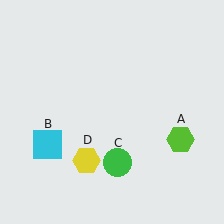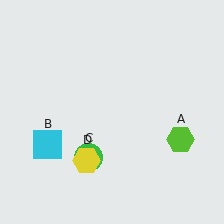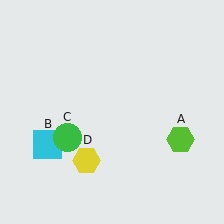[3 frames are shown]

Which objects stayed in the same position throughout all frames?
Lime hexagon (object A) and cyan square (object B) and yellow hexagon (object D) remained stationary.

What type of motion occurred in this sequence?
The green circle (object C) rotated clockwise around the center of the scene.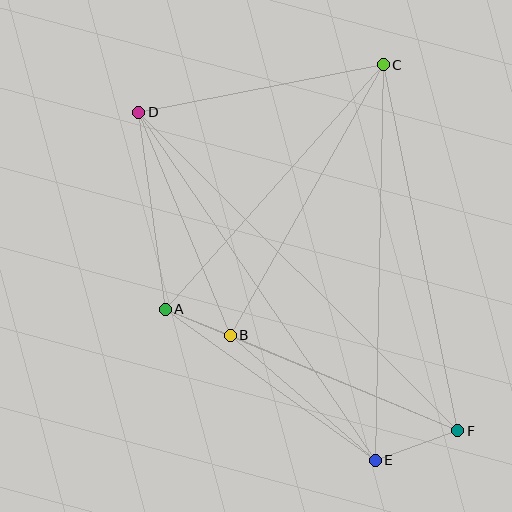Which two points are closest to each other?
Points A and B are closest to each other.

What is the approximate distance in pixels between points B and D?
The distance between B and D is approximately 241 pixels.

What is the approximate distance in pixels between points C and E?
The distance between C and E is approximately 396 pixels.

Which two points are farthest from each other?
Points D and F are farthest from each other.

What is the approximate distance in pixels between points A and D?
The distance between A and D is approximately 199 pixels.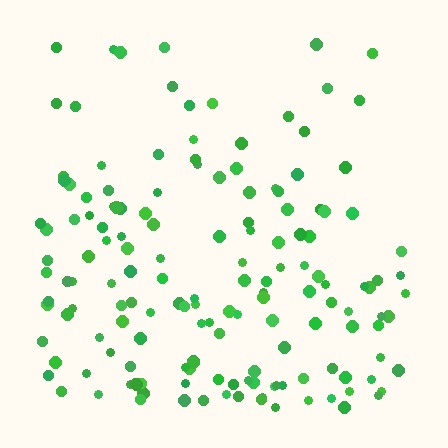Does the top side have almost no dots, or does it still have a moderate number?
Still a moderate number, just noticeably fewer than the bottom.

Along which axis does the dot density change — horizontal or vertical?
Vertical.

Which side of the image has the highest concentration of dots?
The bottom.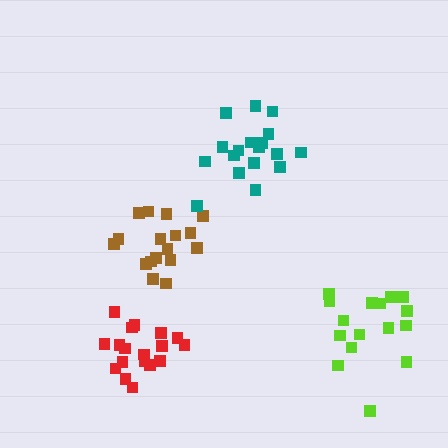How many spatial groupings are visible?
There are 4 spatial groupings.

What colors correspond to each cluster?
The clusters are colored: lime, brown, teal, red.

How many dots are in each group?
Group 1: 16 dots, Group 2: 17 dots, Group 3: 18 dots, Group 4: 18 dots (69 total).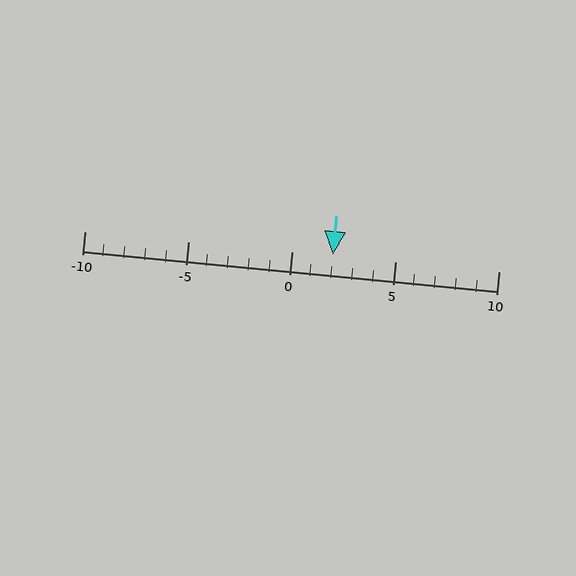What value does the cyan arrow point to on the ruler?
The cyan arrow points to approximately 2.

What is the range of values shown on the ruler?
The ruler shows values from -10 to 10.